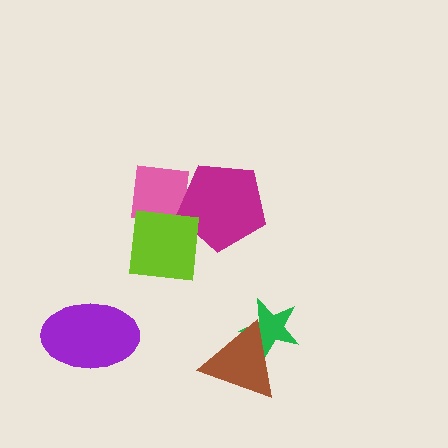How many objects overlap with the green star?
1 object overlaps with the green star.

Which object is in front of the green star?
The brown triangle is in front of the green star.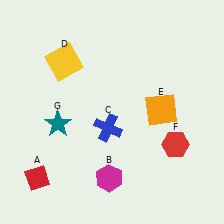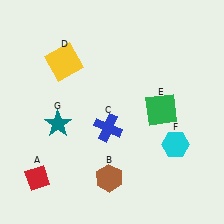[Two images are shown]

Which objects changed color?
B changed from magenta to brown. E changed from orange to green. F changed from red to cyan.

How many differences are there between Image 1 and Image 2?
There are 3 differences between the two images.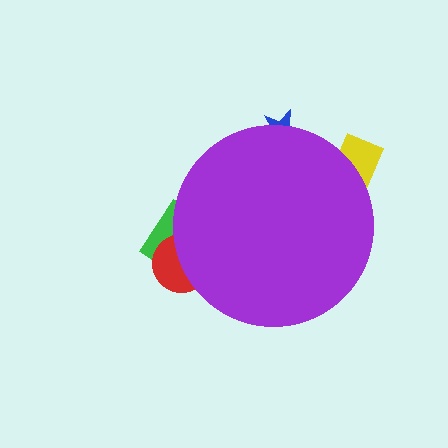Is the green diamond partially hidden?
Yes, the green diamond is partially hidden behind the purple circle.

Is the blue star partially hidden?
Yes, the blue star is partially hidden behind the purple circle.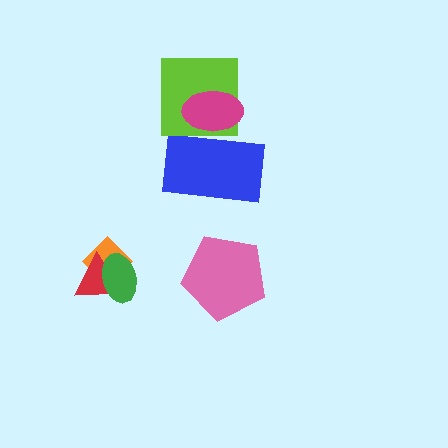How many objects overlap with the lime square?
2 objects overlap with the lime square.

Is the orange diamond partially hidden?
Yes, it is partially covered by another shape.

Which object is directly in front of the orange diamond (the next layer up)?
The red triangle is directly in front of the orange diamond.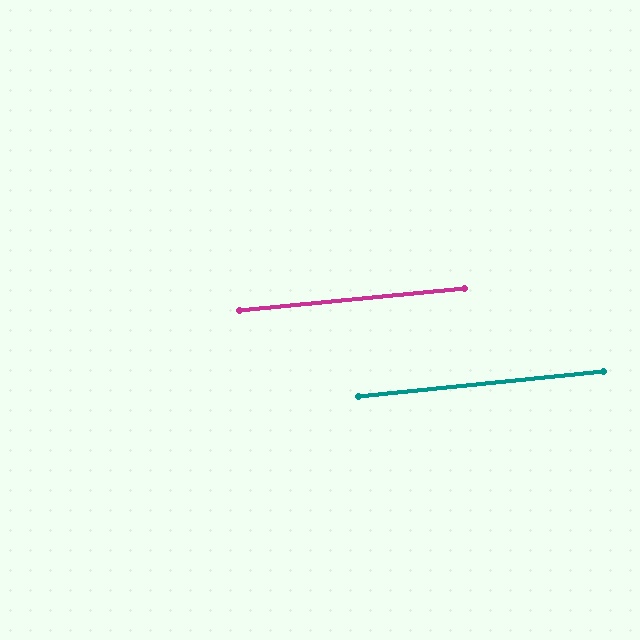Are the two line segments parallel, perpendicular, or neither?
Parallel — their directions differ by only 0.2°.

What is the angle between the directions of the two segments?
Approximately 0 degrees.